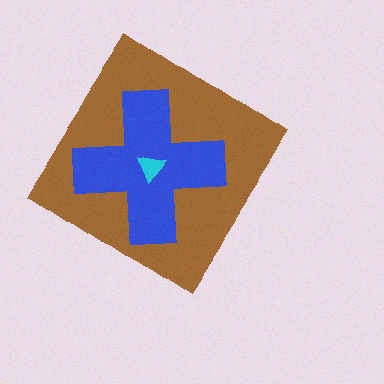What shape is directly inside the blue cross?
The cyan triangle.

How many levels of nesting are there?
3.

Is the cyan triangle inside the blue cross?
Yes.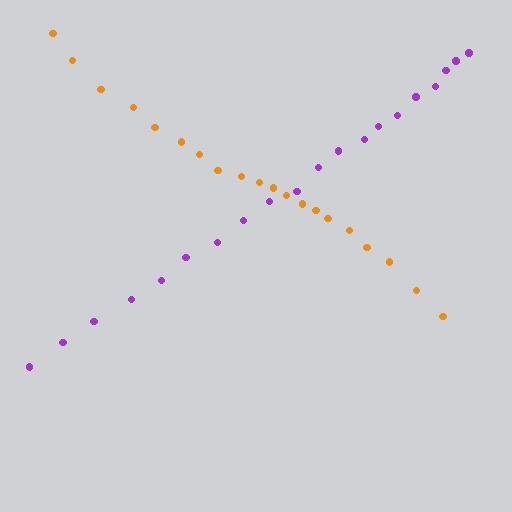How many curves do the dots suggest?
There are 2 distinct paths.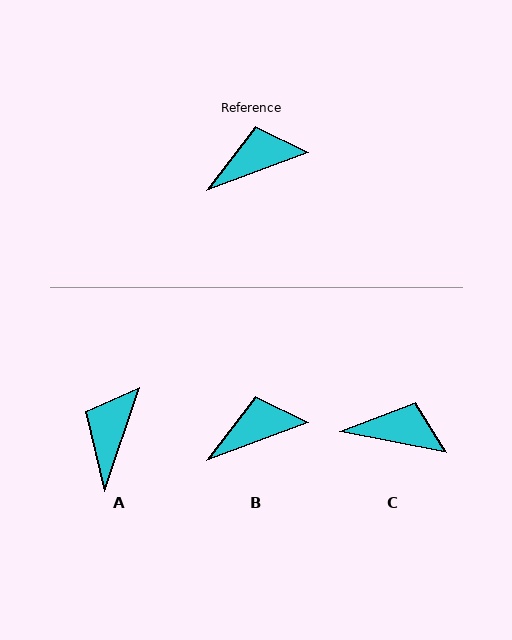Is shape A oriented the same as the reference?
No, it is off by about 50 degrees.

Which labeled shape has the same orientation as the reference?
B.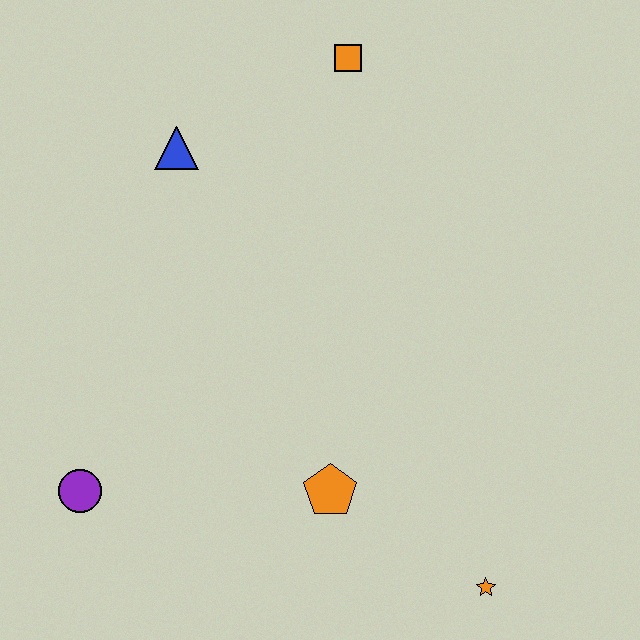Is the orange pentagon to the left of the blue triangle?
No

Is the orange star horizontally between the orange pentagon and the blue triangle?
No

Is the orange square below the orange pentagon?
No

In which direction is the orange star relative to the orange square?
The orange star is below the orange square.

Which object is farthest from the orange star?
The orange square is farthest from the orange star.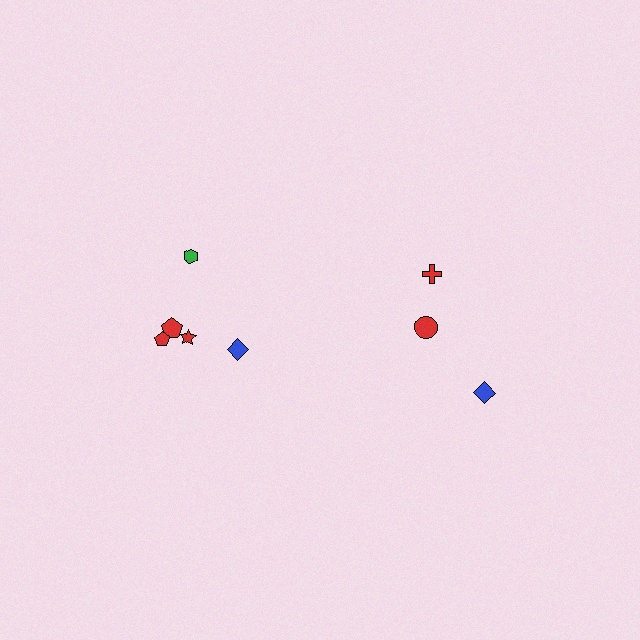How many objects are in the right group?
There are 3 objects.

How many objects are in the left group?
There are 5 objects.